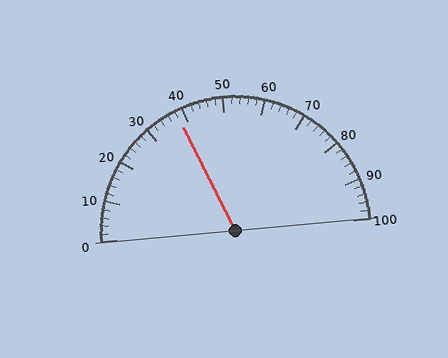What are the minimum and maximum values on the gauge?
The gauge ranges from 0 to 100.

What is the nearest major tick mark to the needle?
The nearest major tick mark is 40.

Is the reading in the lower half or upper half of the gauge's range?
The reading is in the lower half of the range (0 to 100).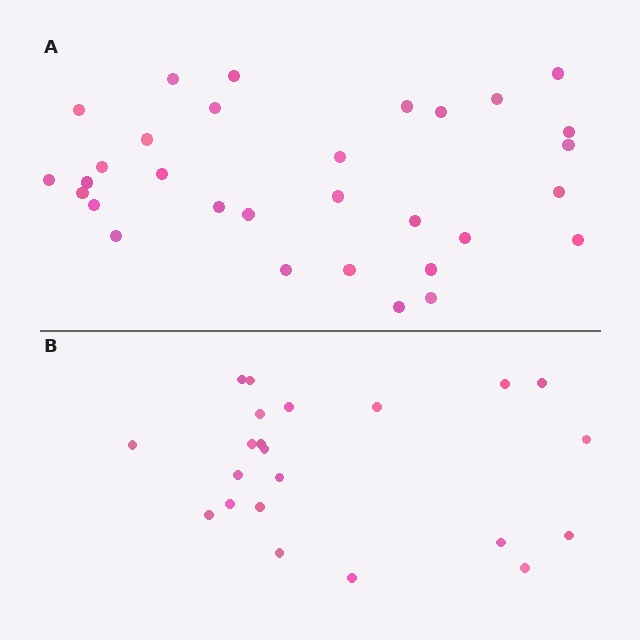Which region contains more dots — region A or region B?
Region A (the top region) has more dots.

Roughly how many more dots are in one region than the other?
Region A has roughly 8 or so more dots than region B.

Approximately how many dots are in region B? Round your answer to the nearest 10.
About 20 dots. (The exact count is 22, which rounds to 20.)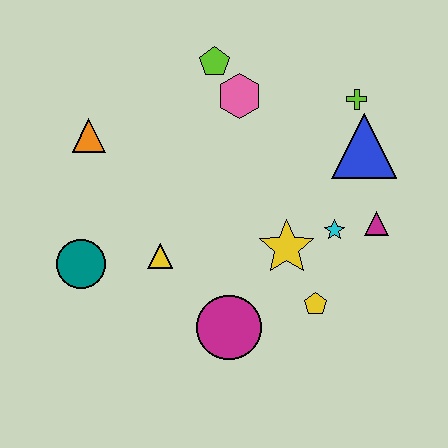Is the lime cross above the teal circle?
Yes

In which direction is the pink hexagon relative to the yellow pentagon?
The pink hexagon is above the yellow pentagon.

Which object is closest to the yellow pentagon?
The yellow star is closest to the yellow pentagon.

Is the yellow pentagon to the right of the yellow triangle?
Yes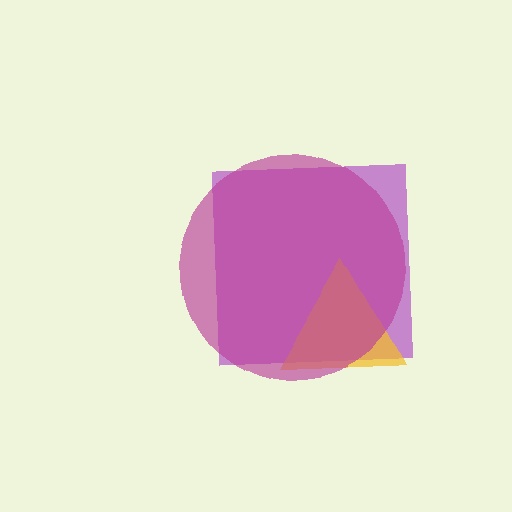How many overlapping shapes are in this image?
There are 3 overlapping shapes in the image.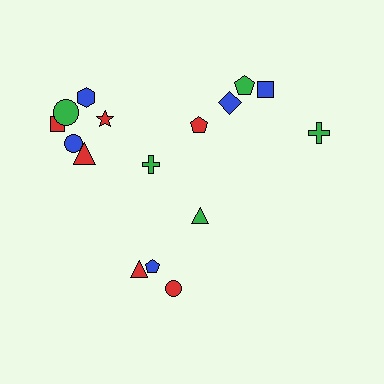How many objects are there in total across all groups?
There are 16 objects.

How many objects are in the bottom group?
There are 4 objects.